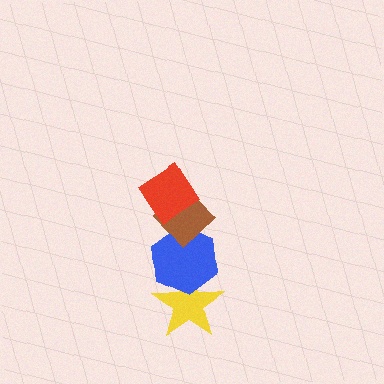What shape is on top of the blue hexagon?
The brown diamond is on top of the blue hexagon.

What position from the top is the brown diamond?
The brown diamond is 2nd from the top.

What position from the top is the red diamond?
The red diamond is 1st from the top.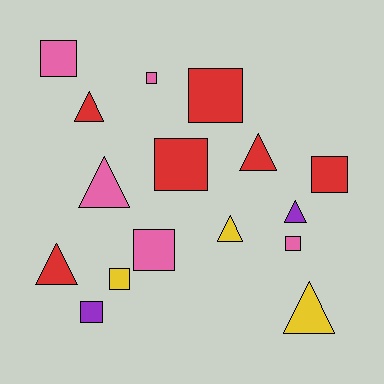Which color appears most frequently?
Red, with 6 objects.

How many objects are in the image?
There are 16 objects.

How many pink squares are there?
There are 4 pink squares.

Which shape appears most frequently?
Square, with 9 objects.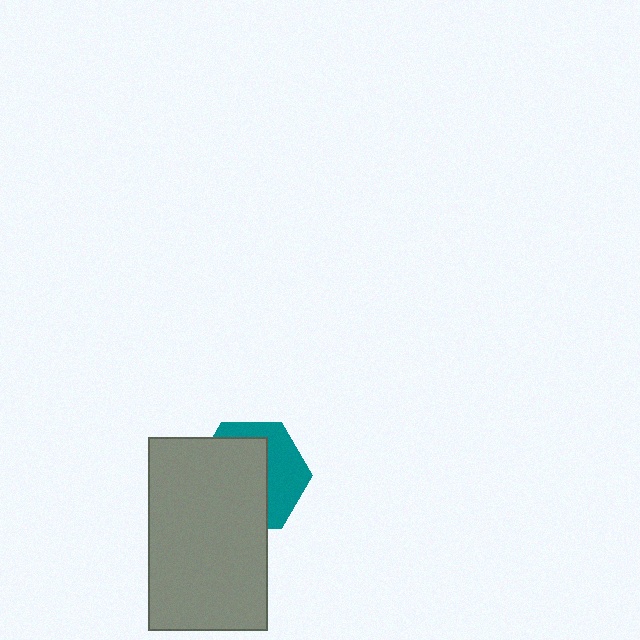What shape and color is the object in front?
The object in front is a gray rectangle.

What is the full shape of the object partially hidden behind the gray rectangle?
The partially hidden object is a teal hexagon.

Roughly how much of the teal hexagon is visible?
A small part of it is visible (roughly 41%).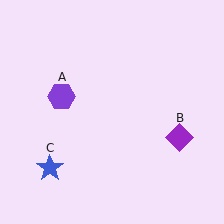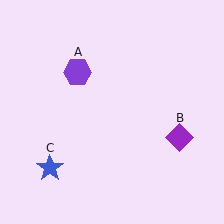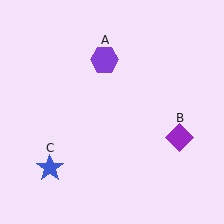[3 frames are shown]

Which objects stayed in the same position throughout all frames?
Purple diamond (object B) and blue star (object C) remained stationary.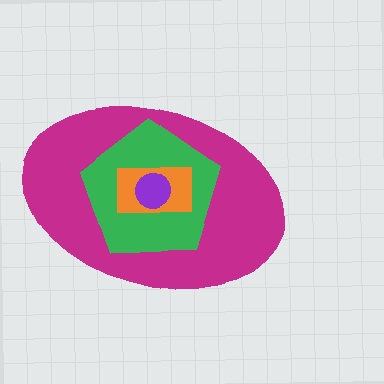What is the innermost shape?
The purple circle.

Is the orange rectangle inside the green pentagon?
Yes.